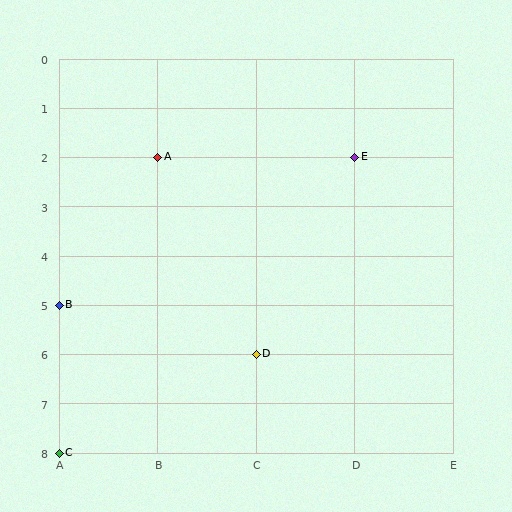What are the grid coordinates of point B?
Point B is at grid coordinates (A, 5).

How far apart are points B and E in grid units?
Points B and E are 3 columns and 3 rows apart (about 4.2 grid units diagonally).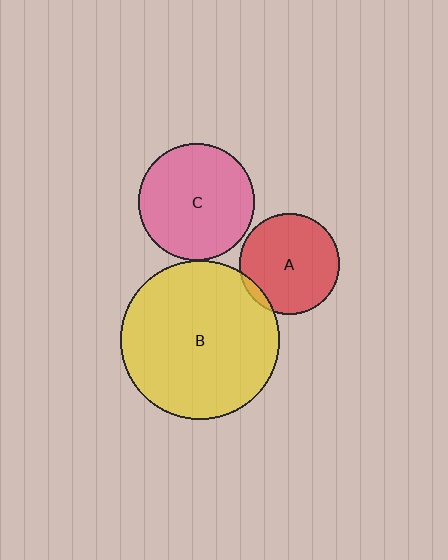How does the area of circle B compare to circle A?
Approximately 2.5 times.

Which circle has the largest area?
Circle B (yellow).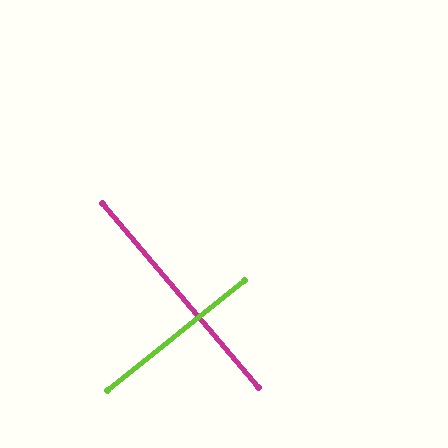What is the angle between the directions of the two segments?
Approximately 89 degrees.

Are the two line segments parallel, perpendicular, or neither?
Perpendicular — they meet at approximately 89°.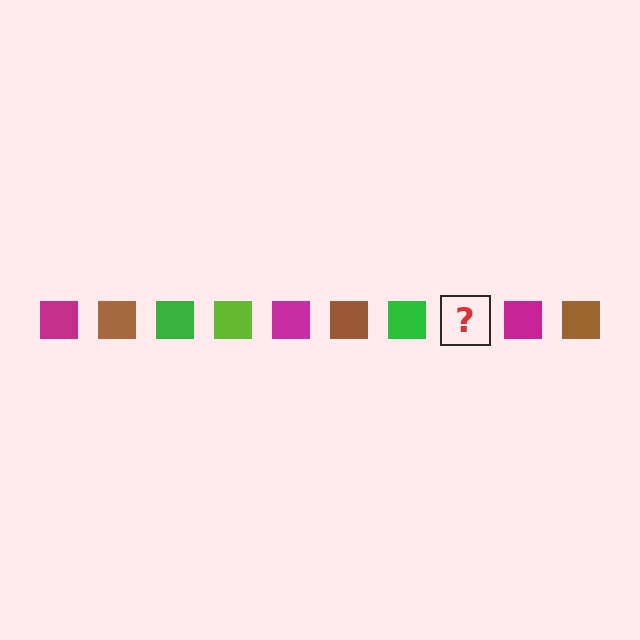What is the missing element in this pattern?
The missing element is a lime square.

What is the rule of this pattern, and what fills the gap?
The rule is that the pattern cycles through magenta, brown, green, lime squares. The gap should be filled with a lime square.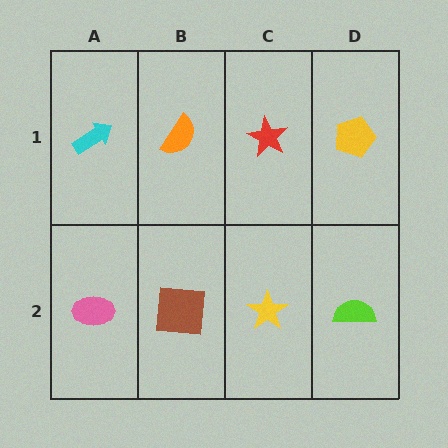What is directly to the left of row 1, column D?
A red star.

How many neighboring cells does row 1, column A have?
2.